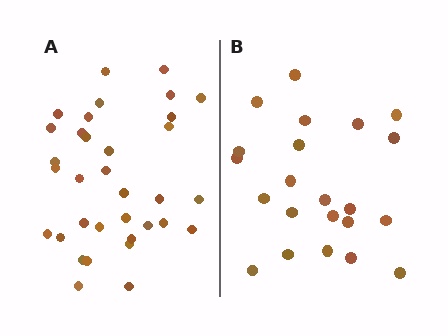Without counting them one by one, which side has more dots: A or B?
Region A (the left region) has more dots.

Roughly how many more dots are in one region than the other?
Region A has roughly 12 or so more dots than region B.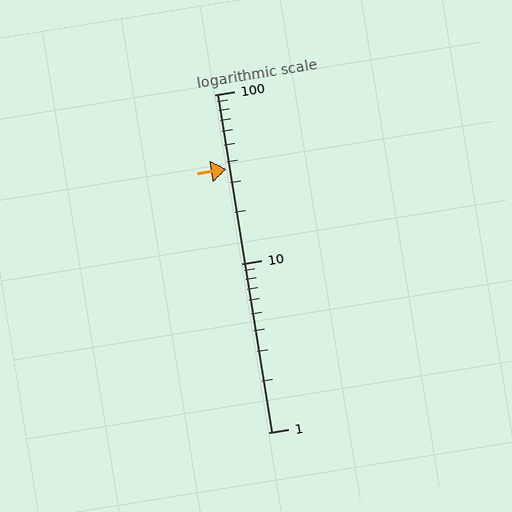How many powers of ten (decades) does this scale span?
The scale spans 2 decades, from 1 to 100.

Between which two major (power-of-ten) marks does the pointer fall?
The pointer is between 10 and 100.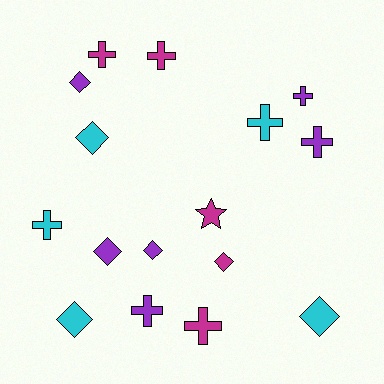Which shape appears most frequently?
Cross, with 8 objects.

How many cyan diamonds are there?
There are 3 cyan diamonds.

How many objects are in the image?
There are 16 objects.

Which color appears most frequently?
Purple, with 6 objects.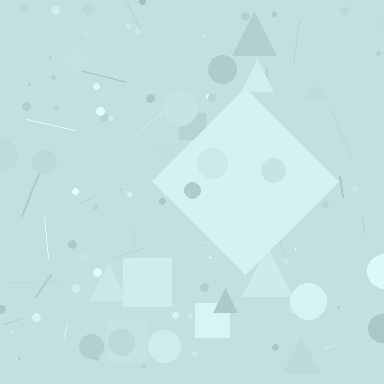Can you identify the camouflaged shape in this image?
The camouflaged shape is a diamond.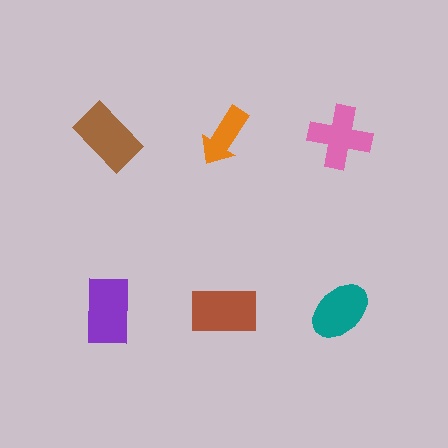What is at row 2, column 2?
A brown rectangle.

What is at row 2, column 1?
A purple rectangle.